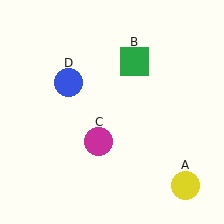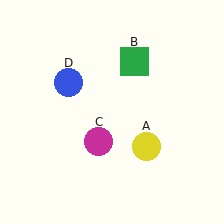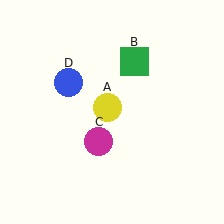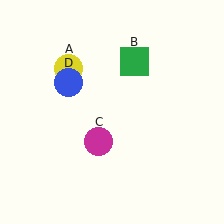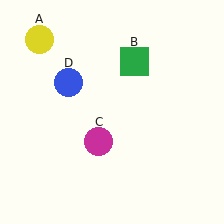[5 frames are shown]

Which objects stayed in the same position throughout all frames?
Green square (object B) and magenta circle (object C) and blue circle (object D) remained stationary.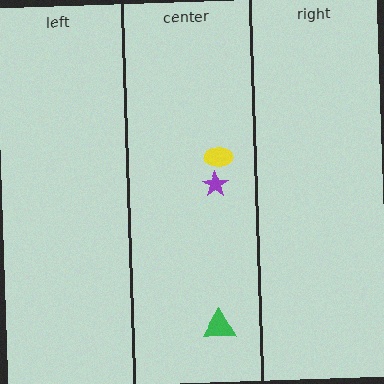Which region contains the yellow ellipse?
The center region.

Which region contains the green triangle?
The center region.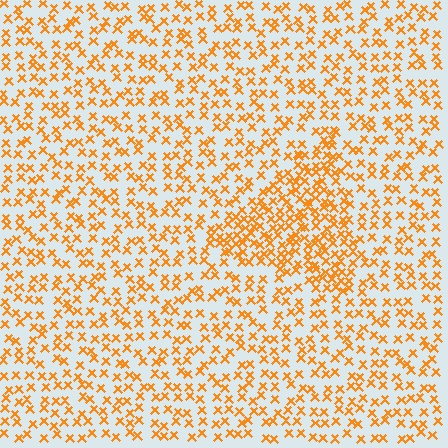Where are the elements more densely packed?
The elements are more densely packed inside the triangle boundary.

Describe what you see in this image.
The image contains small orange elements arranged at two different densities. A triangle-shaped region is visible where the elements are more densely packed than the surrounding area.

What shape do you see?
I see a triangle.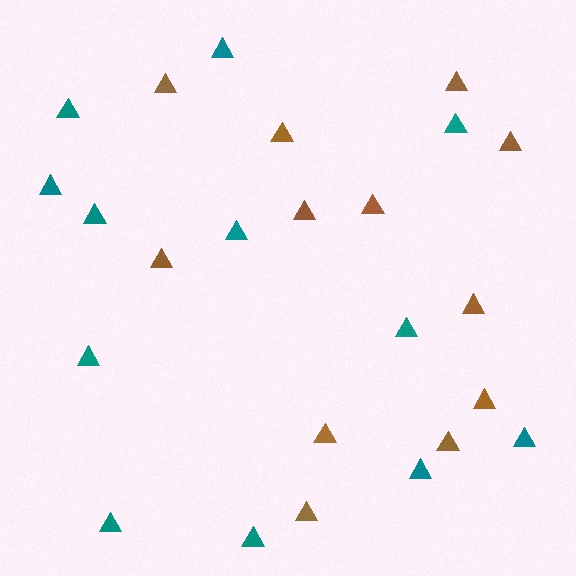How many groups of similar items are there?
There are 2 groups: one group of brown triangles (12) and one group of teal triangles (12).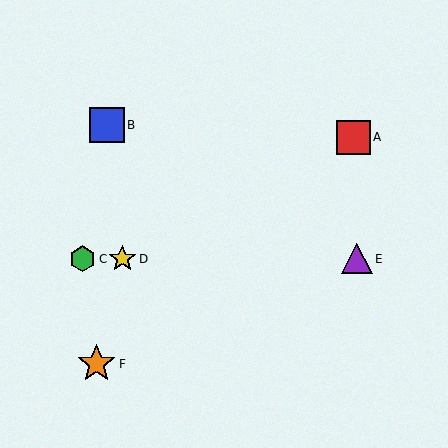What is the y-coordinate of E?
Object E is at y≈259.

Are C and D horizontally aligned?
Yes, both are at y≈259.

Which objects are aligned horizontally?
Objects C, D, E are aligned horizontally.